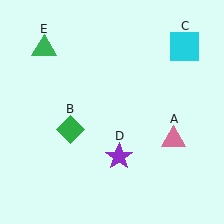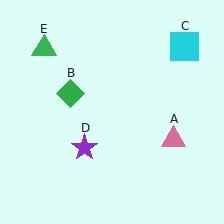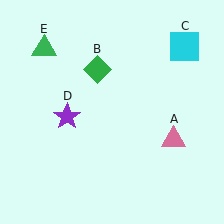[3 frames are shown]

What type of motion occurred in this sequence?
The green diamond (object B), purple star (object D) rotated clockwise around the center of the scene.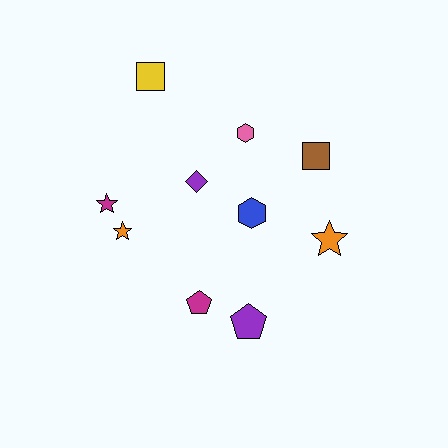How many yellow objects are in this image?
There is 1 yellow object.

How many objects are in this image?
There are 10 objects.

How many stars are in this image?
There are 3 stars.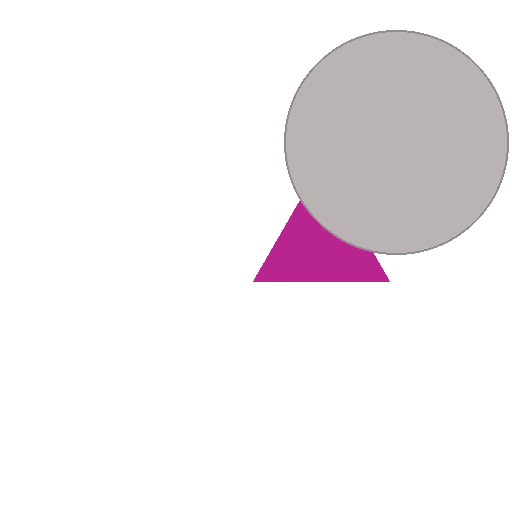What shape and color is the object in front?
The object in front is a light gray circle.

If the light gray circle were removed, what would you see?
You would see the complete magenta triangle.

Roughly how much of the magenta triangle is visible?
Most of it is visible (roughly 69%).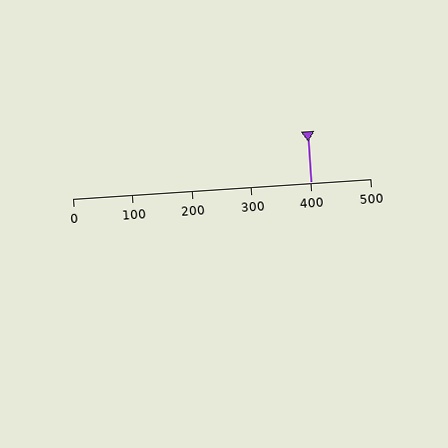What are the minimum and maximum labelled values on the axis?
The axis runs from 0 to 500.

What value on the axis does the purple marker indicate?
The marker indicates approximately 400.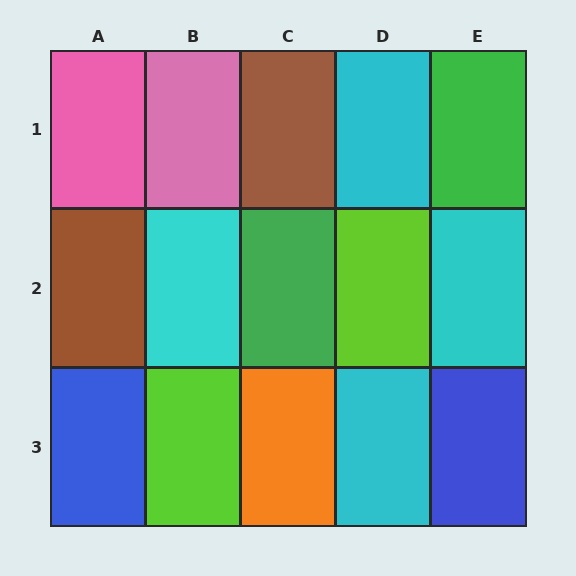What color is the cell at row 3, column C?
Orange.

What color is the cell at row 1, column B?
Pink.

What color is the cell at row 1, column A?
Pink.